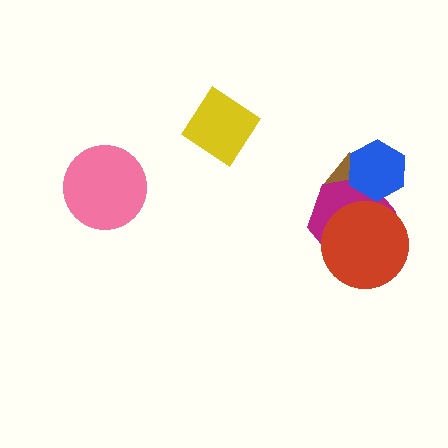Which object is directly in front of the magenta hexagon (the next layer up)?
The blue hexagon is directly in front of the magenta hexagon.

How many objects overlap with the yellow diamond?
0 objects overlap with the yellow diamond.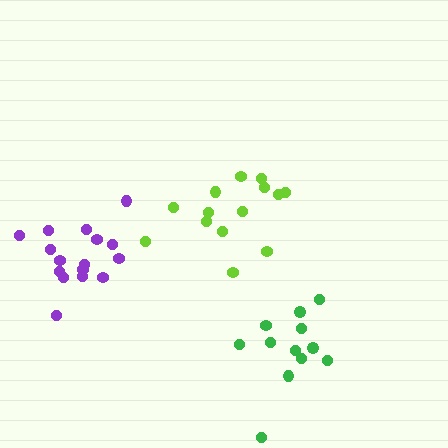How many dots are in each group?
Group 1: 14 dots, Group 2: 12 dots, Group 3: 16 dots (42 total).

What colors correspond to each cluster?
The clusters are colored: lime, green, purple.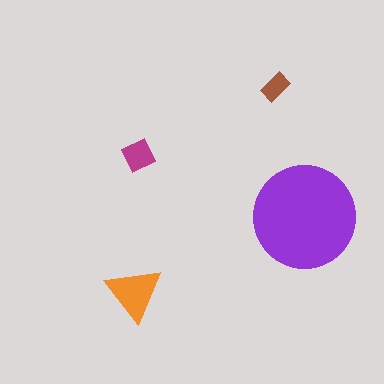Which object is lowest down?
The orange triangle is bottommost.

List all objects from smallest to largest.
The brown rectangle, the magenta square, the orange triangle, the purple circle.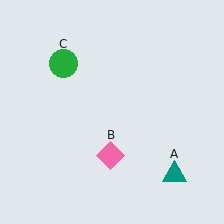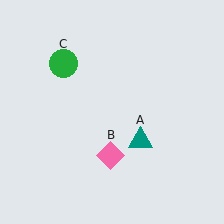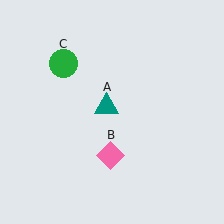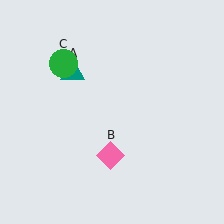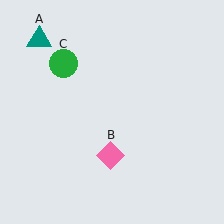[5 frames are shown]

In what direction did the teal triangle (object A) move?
The teal triangle (object A) moved up and to the left.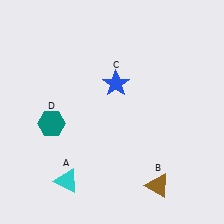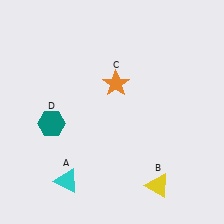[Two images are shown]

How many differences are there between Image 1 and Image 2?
There are 2 differences between the two images.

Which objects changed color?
B changed from brown to yellow. C changed from blue to orange.